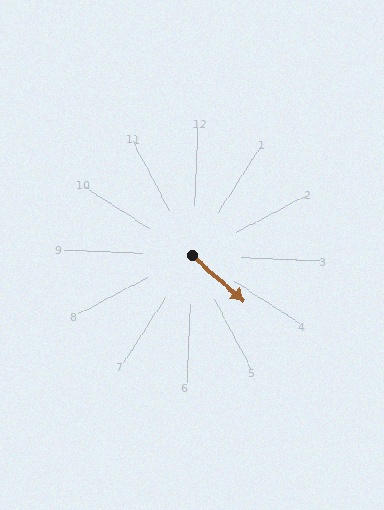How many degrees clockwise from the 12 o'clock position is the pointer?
Approximately 130 degrees.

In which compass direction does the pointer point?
Southeast.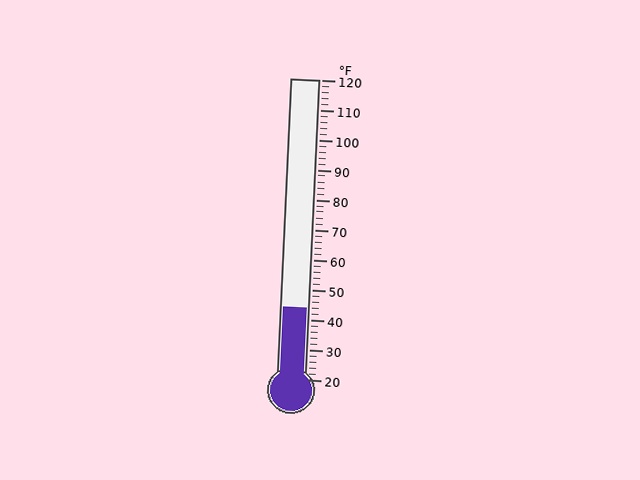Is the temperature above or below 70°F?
The temperature is below 70°F.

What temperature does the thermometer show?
The thermometer shows approximately 44°F.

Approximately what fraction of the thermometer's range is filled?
The thermometer is filled to approximately 25% of its range.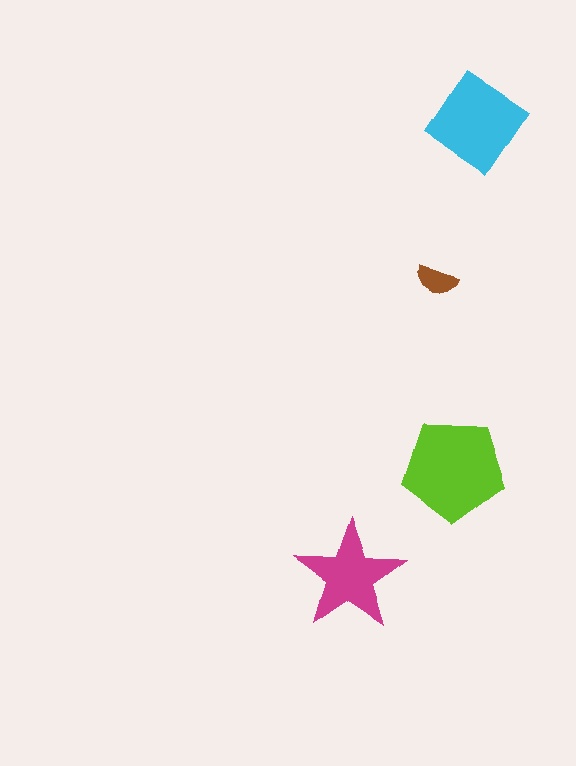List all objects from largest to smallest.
The lime pentagon, the cyan diamond, the magenta star, the brown semicircle.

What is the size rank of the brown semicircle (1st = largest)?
4th.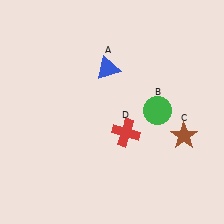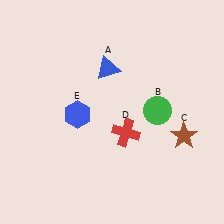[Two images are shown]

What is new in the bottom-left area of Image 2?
A blue hexagon (E) was added in the bottom-left area of Image 2.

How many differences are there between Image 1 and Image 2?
There is 1 difference between the two images.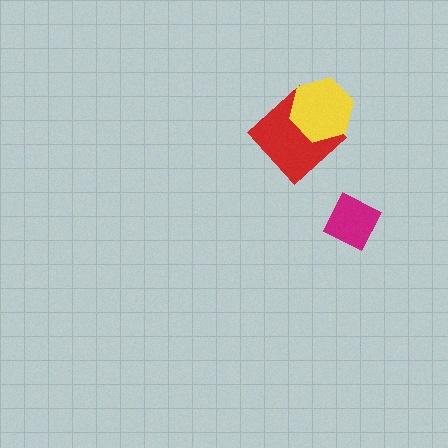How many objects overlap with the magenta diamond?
0 objects overlap with the magenta diamond.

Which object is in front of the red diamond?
The yellow hexagon is in front of the red diamond.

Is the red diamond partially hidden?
Yes, it is partially covered by another shape.